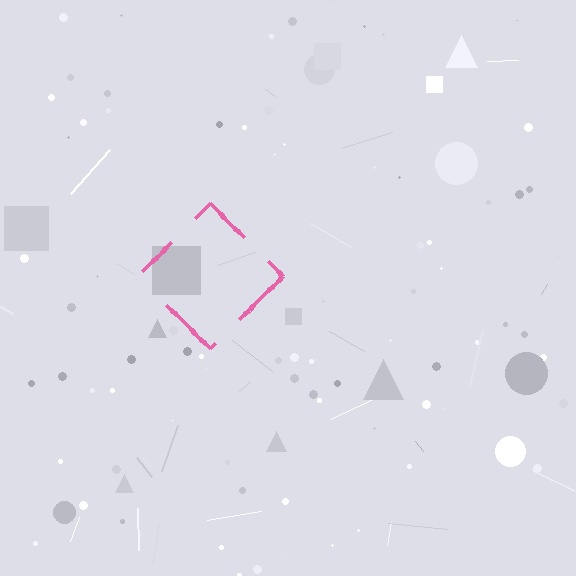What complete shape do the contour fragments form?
The contour fragments form a diamond.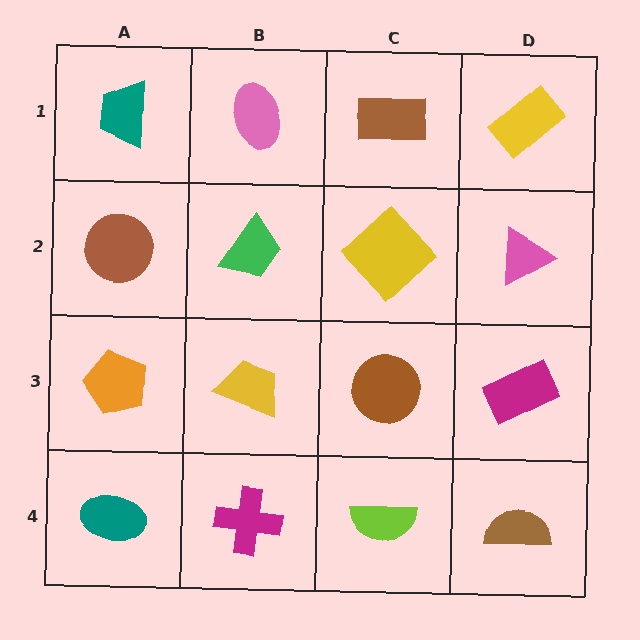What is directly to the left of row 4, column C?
A magenta cross.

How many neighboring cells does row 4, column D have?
2.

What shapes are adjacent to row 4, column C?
A brown circle (row 3, column C), a magenta cross (row 4, column B), a brown semicircle (row 4, column D).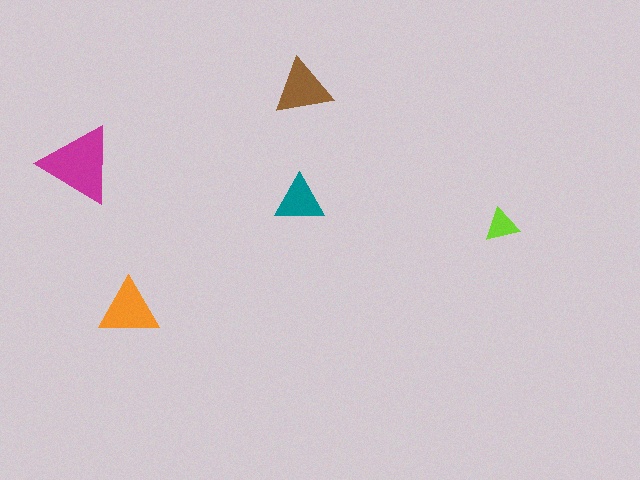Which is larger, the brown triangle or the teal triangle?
The brown one.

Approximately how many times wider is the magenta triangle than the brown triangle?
About 1.5 times wider.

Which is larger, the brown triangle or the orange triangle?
The orange one.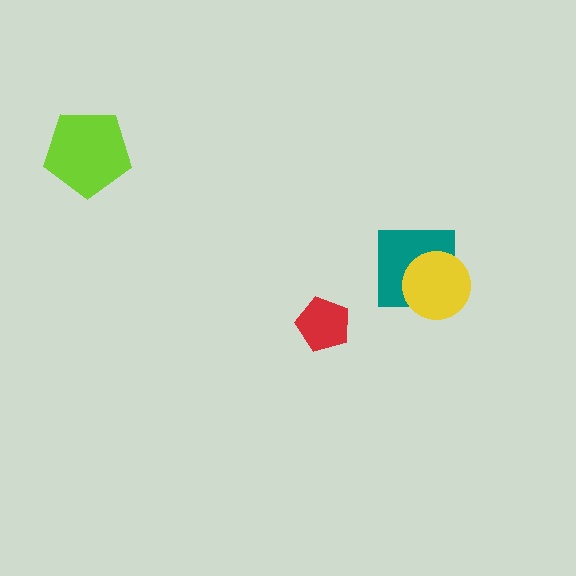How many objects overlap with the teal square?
1 object overlaps with the teal square.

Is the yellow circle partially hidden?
No, no other shape covers it.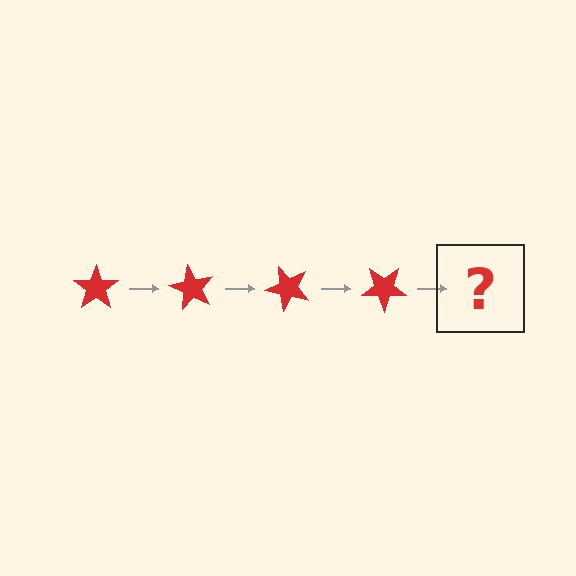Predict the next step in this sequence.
The next step is a red star rotated 240 degrees.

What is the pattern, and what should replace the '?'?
The pattern is that the star rotates 60 degrees each step. The '?' should be a red star rotated 240 degrees.